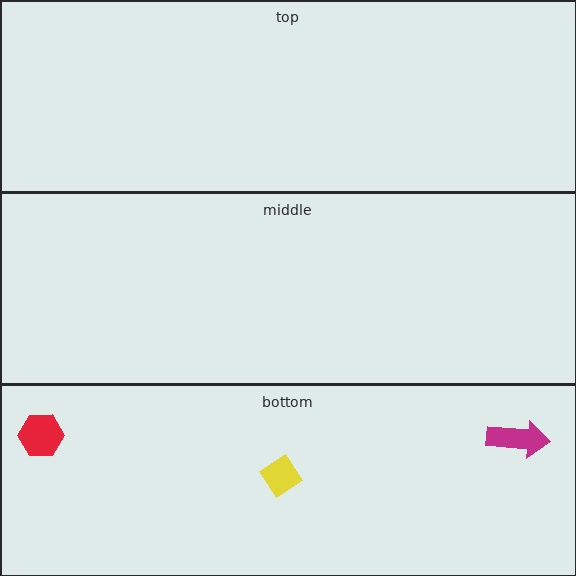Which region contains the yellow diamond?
The bottom region.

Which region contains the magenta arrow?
The bottom region.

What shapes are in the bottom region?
The yellow diamond, the magenta arrow, the red hexagon.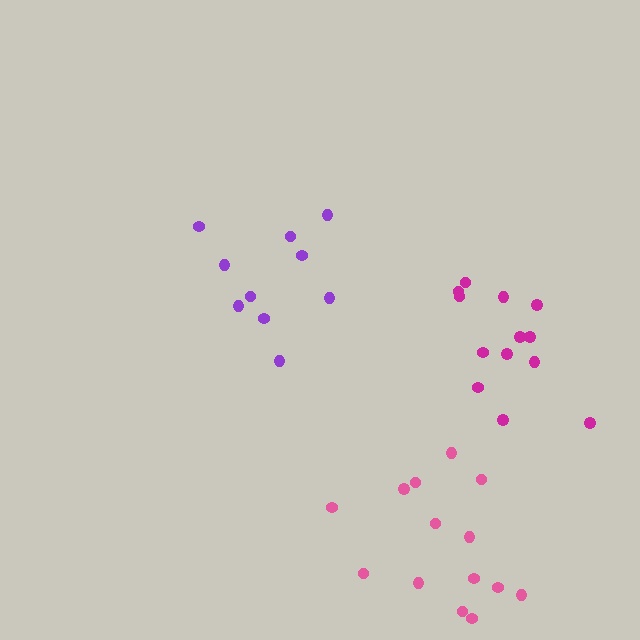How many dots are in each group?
Group 1: 13 dots, Group 2: 10 dots, Group 3: 14 dots (37 total).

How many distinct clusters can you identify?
There are 3 distinct clusters.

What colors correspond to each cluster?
The clusters are colored: magenta, purple, pink.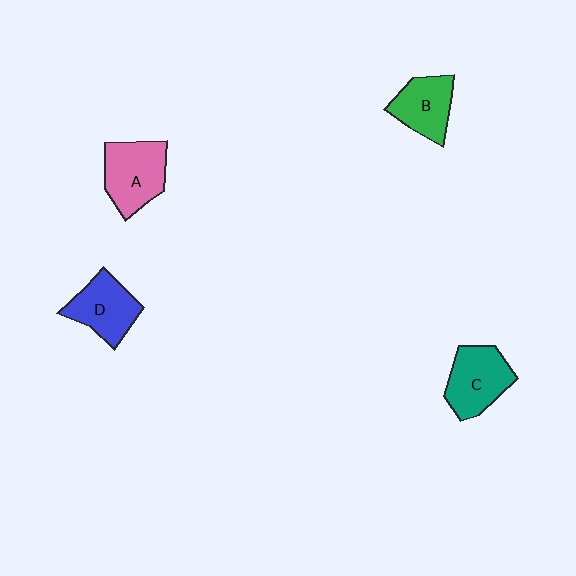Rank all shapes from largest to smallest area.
From largest to smallest: A (pink), C (teal), D (blue), B (green).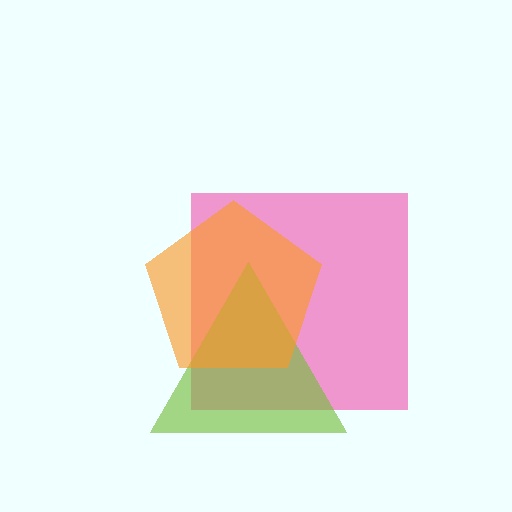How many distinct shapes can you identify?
There are 3 distinct shapes: a pink square, a lime triangle, an orange pentagon.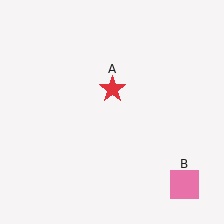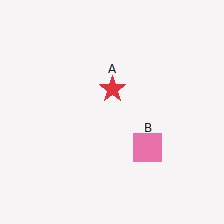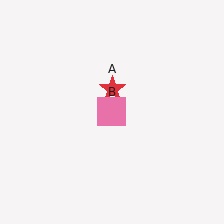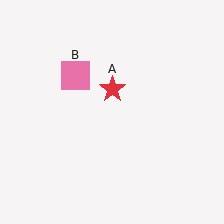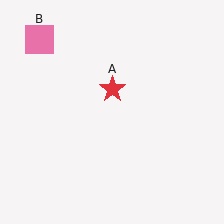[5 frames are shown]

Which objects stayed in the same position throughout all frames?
Red star (object A) remained stationary.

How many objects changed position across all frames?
1 object changed position: pink square (object B).